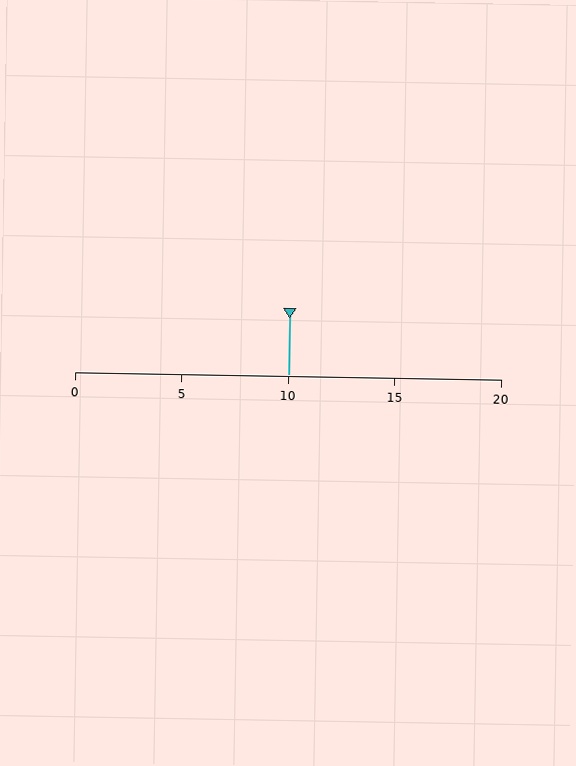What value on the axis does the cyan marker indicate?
The marker indicates approximately 10.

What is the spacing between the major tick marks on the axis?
The major ticks are spaced 5 apart.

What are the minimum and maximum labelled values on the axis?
The axis runs from 0 to 20.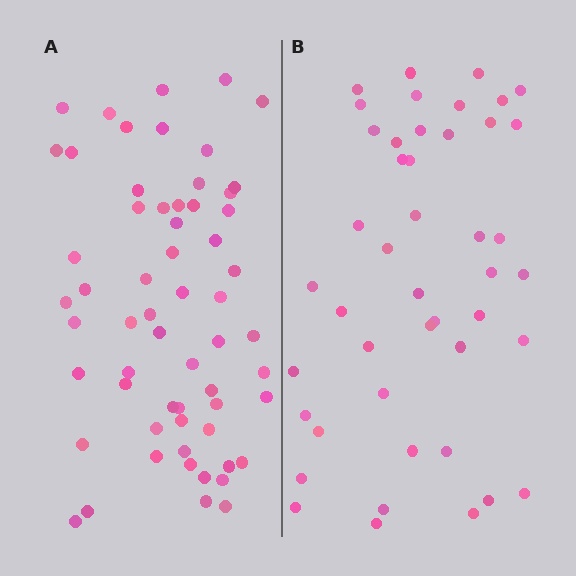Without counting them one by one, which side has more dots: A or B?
Region A (the left region) has more dots.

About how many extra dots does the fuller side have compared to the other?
Region A has approximately 15 more dots than region B.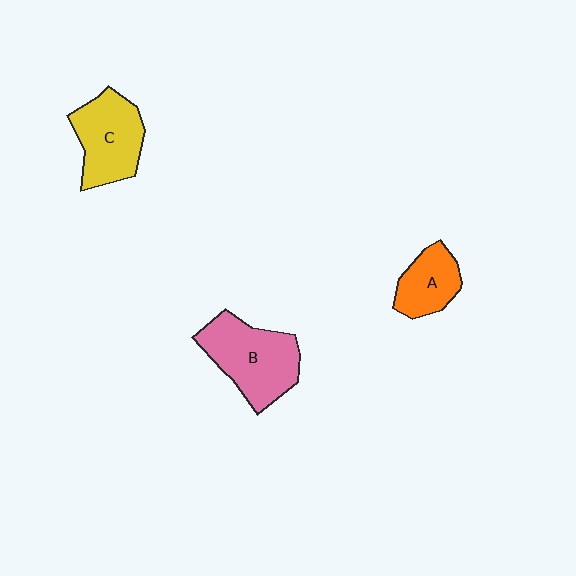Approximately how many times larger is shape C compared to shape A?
Approximately 1.5 times.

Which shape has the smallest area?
Shape A (orange).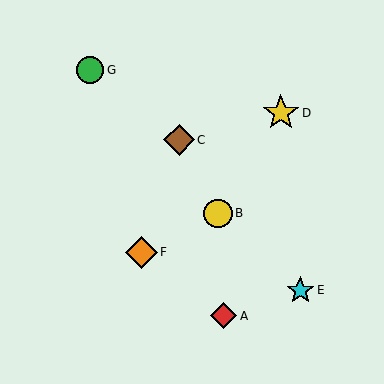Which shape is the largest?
The yellow star (labeled D) is the largest.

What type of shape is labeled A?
Shape A is a red diamond.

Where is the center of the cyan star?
The center of the cyan star is at (300, 290).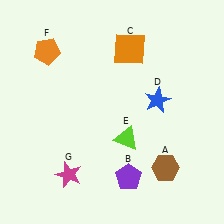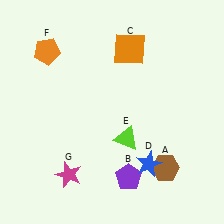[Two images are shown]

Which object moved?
The blue star (D) moved down.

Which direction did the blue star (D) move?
The blue star (D) moved down.